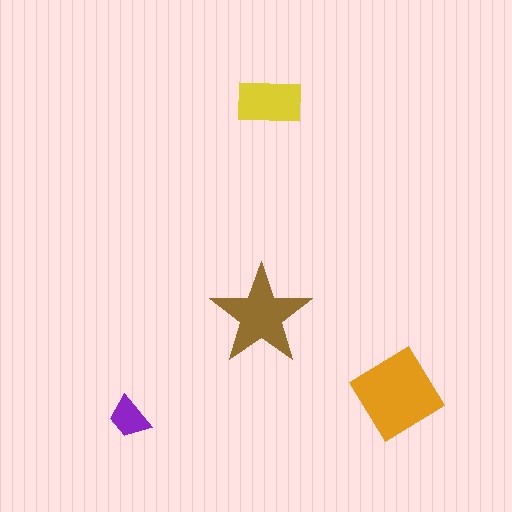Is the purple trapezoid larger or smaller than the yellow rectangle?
Smaller.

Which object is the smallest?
The purple trapezoid.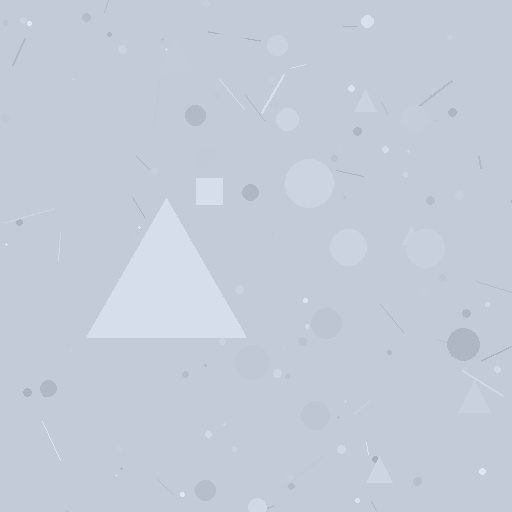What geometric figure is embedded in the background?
A triangle is embedded in the background.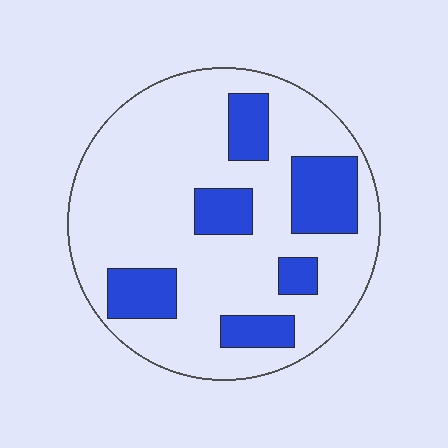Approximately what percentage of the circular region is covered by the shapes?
Approximately 25%.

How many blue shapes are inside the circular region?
6.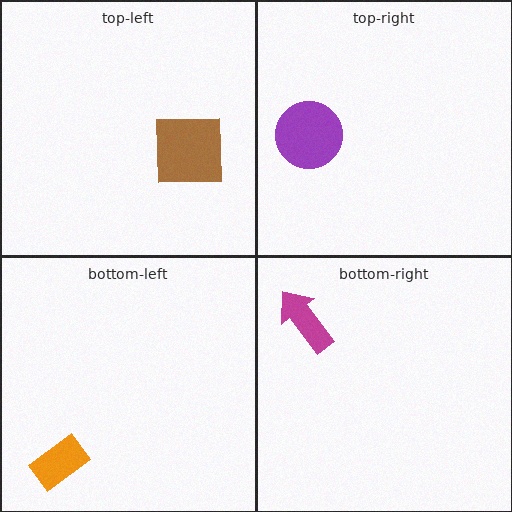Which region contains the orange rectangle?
The bottom-left region.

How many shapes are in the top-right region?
1.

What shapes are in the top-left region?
The brown square.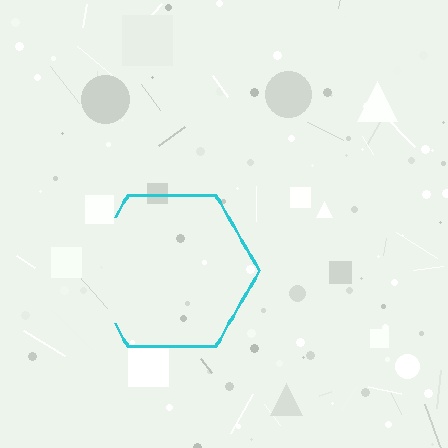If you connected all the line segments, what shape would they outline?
They would outline a hexagon.